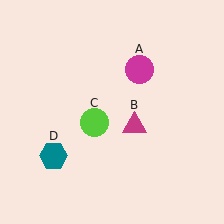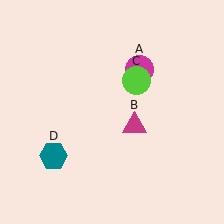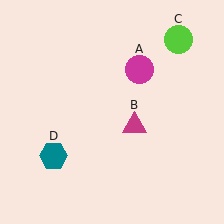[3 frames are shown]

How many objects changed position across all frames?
1 object changed position: lime circle (object C).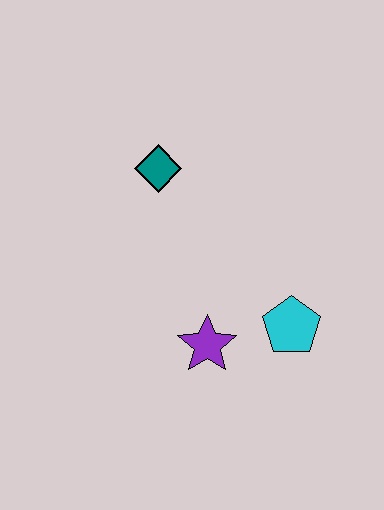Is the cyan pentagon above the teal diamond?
No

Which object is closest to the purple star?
The cyan pentagon is closest to the purple star.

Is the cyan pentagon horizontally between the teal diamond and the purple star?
No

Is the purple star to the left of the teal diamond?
No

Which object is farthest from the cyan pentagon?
The teal diamond is farthest from the cyan pentagon.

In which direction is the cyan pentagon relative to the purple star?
The cyan pentagon is to the right of the purple star.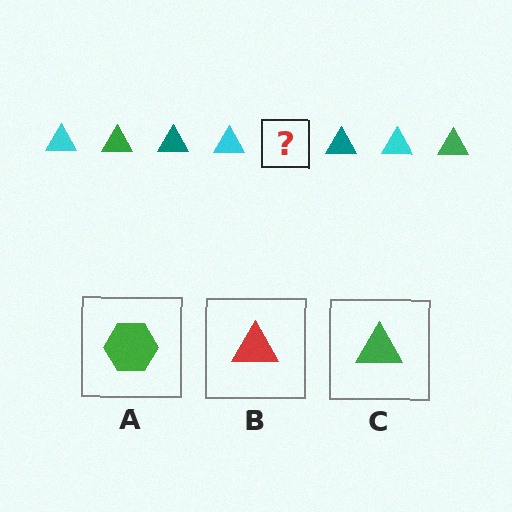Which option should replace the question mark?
Option C.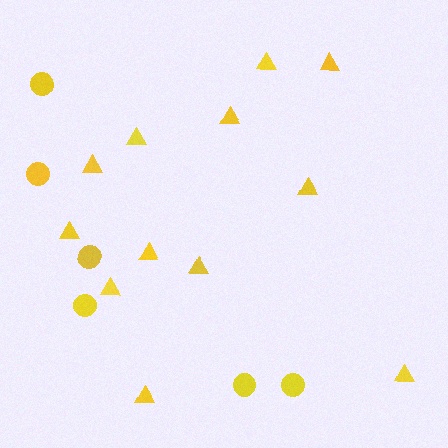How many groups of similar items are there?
There are 2 groups: one group of triangles (12) and one group of circles (6).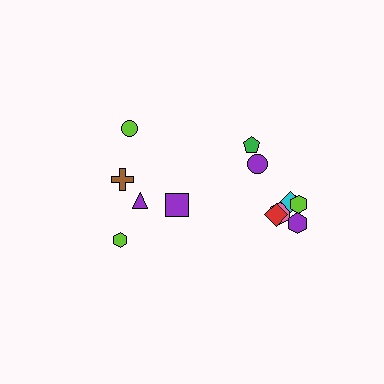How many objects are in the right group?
There are 8 objects.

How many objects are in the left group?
There are 5 objects.